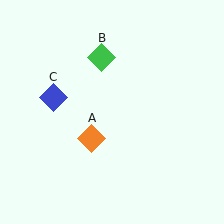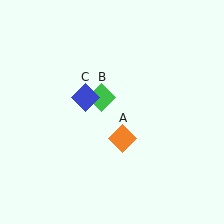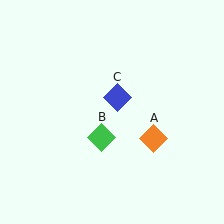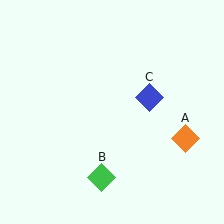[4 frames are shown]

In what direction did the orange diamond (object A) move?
The orange diamond (object A) moved right.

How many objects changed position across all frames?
3 objects changed position: orange diamond (object A), green diamond (object B), blue diamond (object C).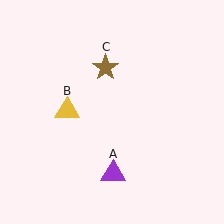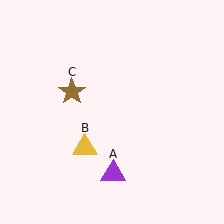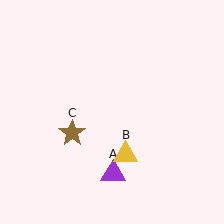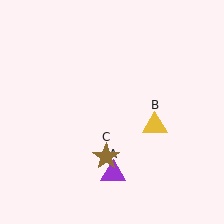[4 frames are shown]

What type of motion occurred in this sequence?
The yellow triangle (object B), brown star (object C) rotated counterclockwise around the center of the scene.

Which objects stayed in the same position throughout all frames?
Purple triangle (object A) remained stationary.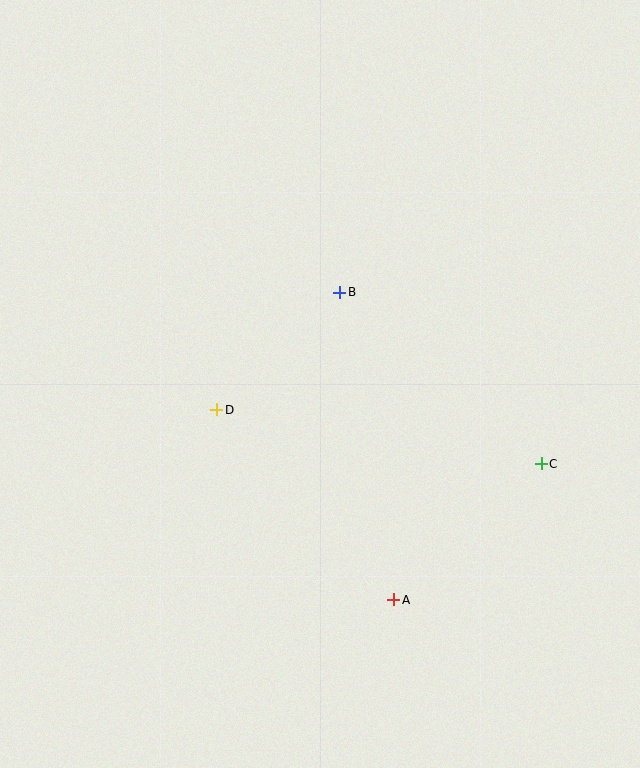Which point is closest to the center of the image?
Point B at (340, 292) is closest to the center.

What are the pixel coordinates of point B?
Point B is at (340, 292).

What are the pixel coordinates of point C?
Point C is at (541, 464).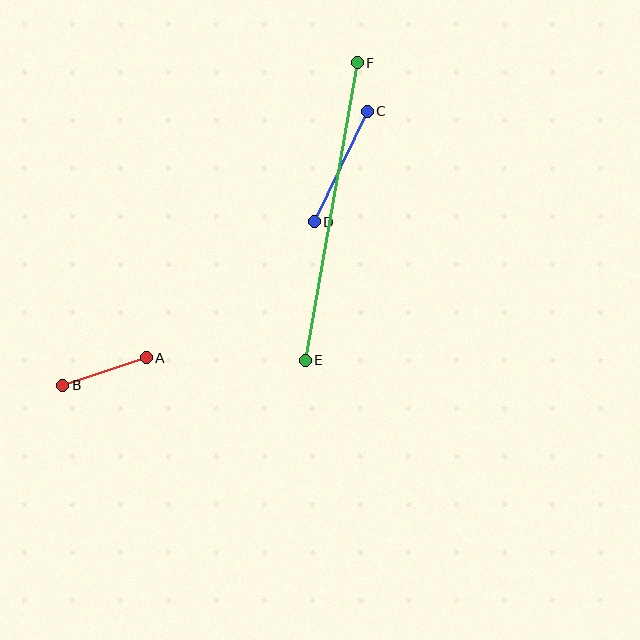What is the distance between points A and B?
The distance is approximately 88 pixels.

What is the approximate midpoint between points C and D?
The midpoint is at approximately (341, 167) pixels.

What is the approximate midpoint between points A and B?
The midpoint is at approximately (104, 372) pixels.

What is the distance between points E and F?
The distance is approximately 302 pixels.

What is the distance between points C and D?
The distance is approximately 122 pixels.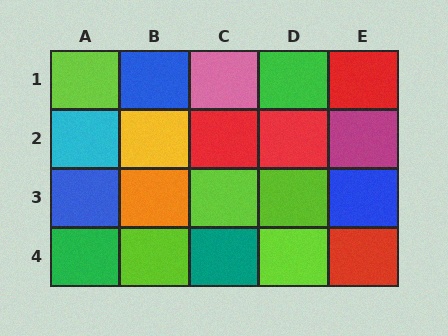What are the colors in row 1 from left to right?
Lime, blue, pink, green, red.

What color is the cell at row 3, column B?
Orange.